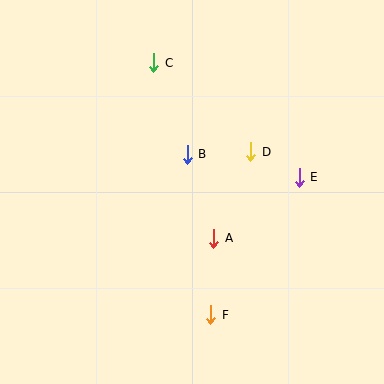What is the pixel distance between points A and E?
The distance between A and E is 105 pixels.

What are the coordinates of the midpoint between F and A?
The midpoint between F and A is at (212, 276).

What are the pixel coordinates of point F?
Point F is at (211, 315).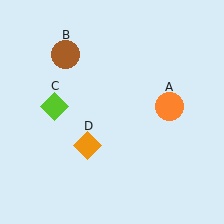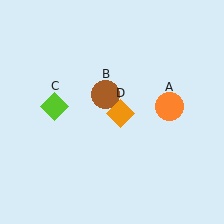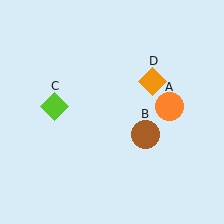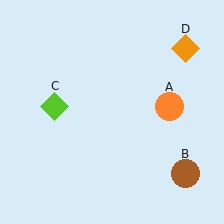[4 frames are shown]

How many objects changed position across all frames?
2 objects changed position: brown circle (object B), orange diamond (object D).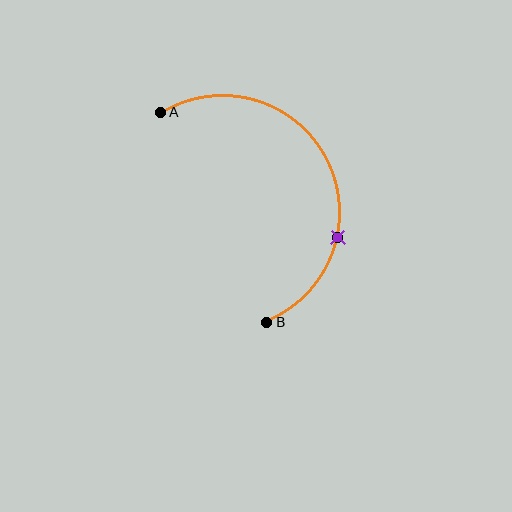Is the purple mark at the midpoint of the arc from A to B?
No. The purple mark lies on the arc but is closer to endpoint B. The arc midpoint would be at the point on the curve equidistant along the arc from both A and B.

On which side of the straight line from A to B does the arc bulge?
The arc bulges to the right of the straight line connecting A and B.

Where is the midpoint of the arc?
The arc midpoint is the point on the curve farthest from the straight line joining A and B. It sits to the right of that line.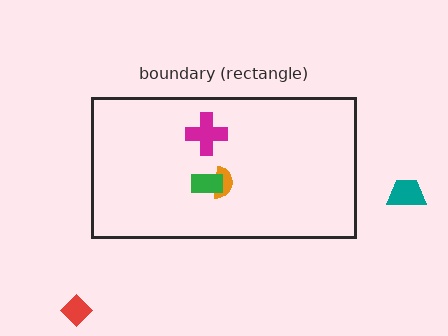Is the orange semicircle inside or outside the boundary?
Inside.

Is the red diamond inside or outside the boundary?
Outside.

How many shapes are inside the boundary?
3 inside, 2 outside.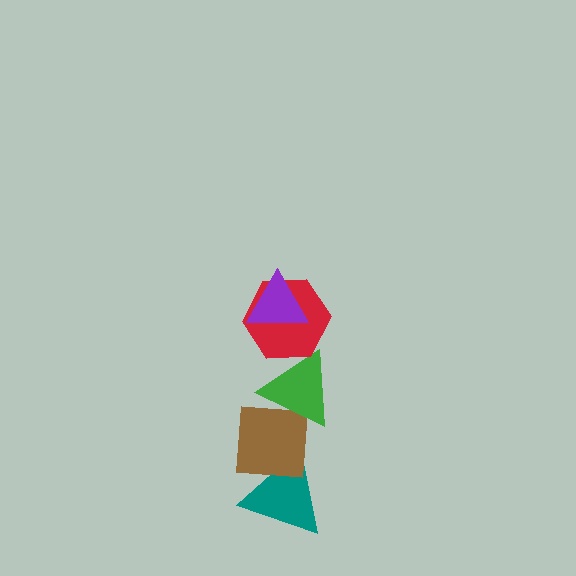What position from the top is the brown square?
The brown square is 4th from the top.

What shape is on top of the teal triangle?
The brown square is on top of the teal triangle.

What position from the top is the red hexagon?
The red hexagon is 2nd from the top.